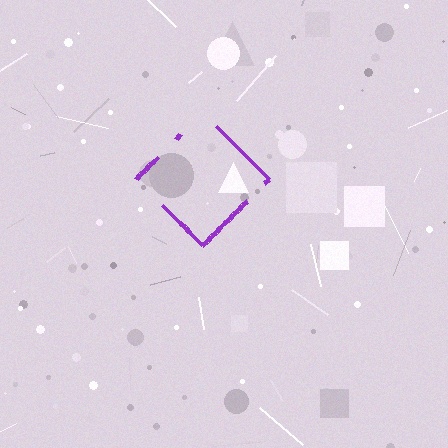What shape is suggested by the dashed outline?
The dashed outline suggests a diamond.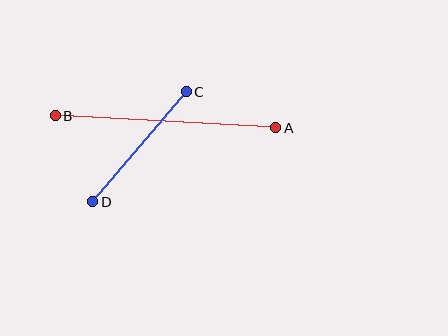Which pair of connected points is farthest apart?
Points A and B are farthest apart.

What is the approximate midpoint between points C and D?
The midpoint is at approximately (140, 147) pixels.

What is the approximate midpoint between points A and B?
The midpoint is at approximately (165, 122) pixels.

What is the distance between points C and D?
The distance is approximately 144 pixels.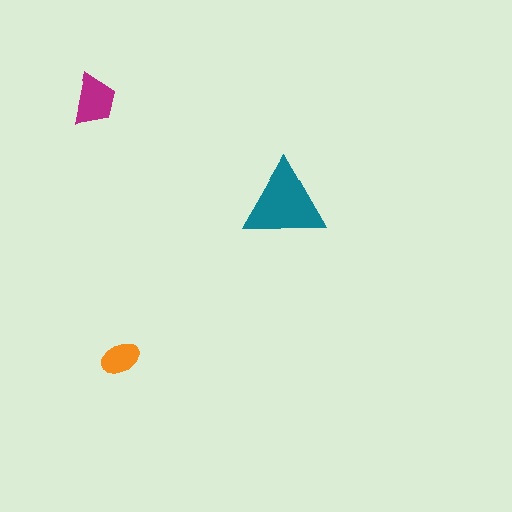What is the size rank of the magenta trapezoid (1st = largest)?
2nd.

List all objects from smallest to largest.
The orange ellipse, the magenta trapezoid, the teal triangle.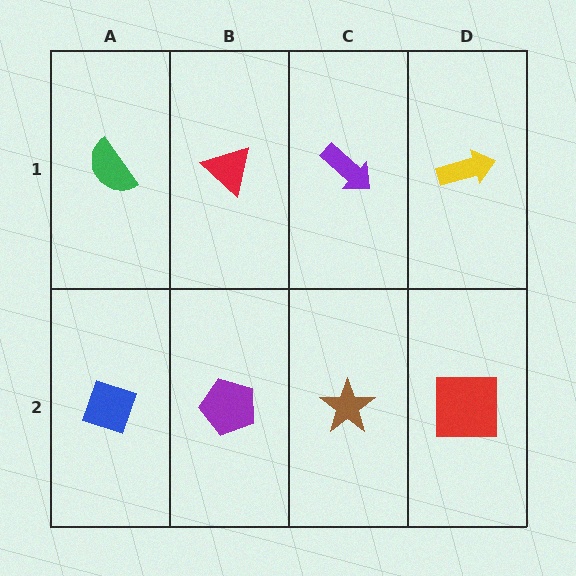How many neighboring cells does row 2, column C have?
3.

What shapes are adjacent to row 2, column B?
A red triangle (row 1, column B), a blue diamond (row 2, column A), a brown star (row 2, column C).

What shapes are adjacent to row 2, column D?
A yellow arrow (row 1, column D), a brown star (row 2, column C).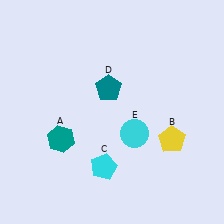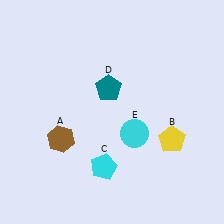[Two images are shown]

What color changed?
The hexagon (A) changed from teal in Image 1 to brown in Image 2.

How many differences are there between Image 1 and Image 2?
There is 1 difference between the two images.